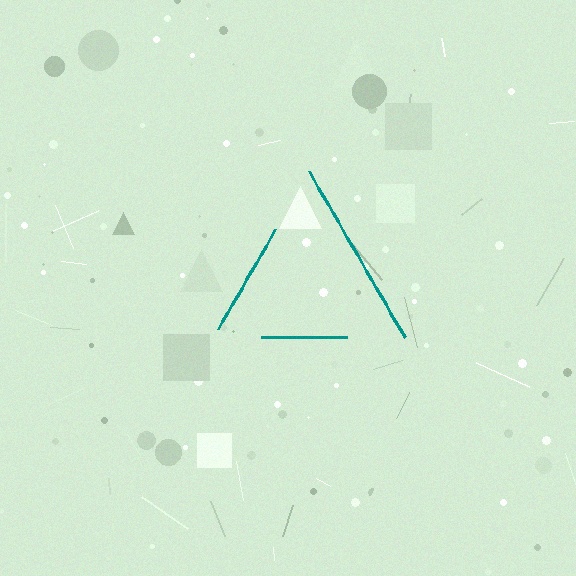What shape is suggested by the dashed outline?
The dashed outline suggests a triangle.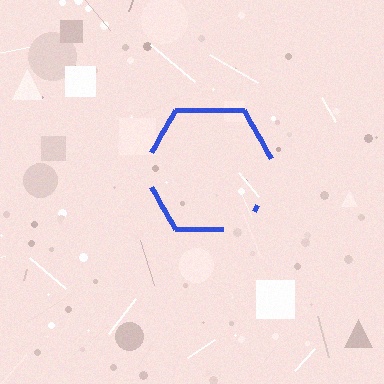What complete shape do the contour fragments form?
The contour fragments form a hexagon.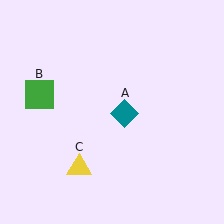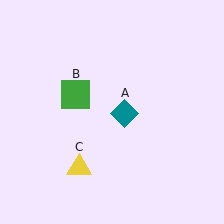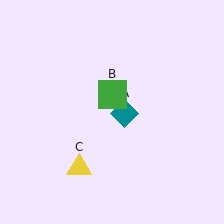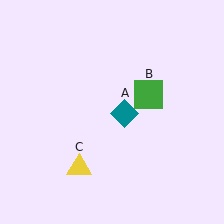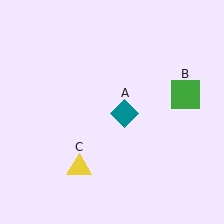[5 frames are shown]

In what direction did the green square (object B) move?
The green square (object B) moved right.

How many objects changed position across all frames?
1 object changed position: green square (object B).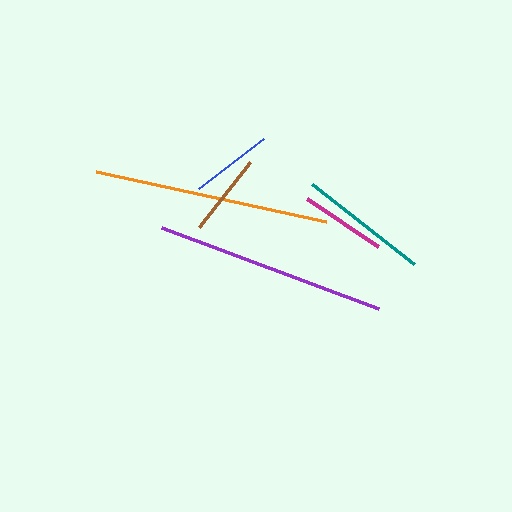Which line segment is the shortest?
The blue line is the shortest at approximately 82 pixels.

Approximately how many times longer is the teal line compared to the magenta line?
The teal line is approximately 1.5 times the length of the magenta line.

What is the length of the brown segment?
The brown segment is approximately 83 pixels long.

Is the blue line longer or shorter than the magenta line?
The magenta line is longer than the blue line.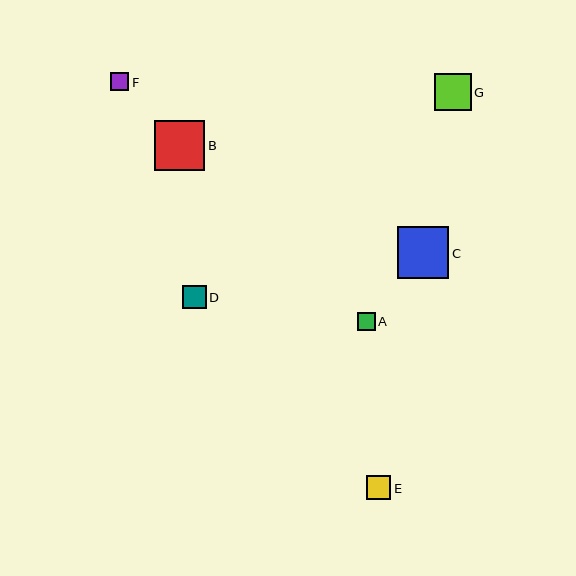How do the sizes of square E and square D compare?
Square E and square D are approximately the same size.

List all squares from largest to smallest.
From largest to smallest: C, B, G, E, D, F, A.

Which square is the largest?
Square C is the largest with a size of approximately 52 pixels.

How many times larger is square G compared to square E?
Square G is approximately 1.5 times the size of square E.